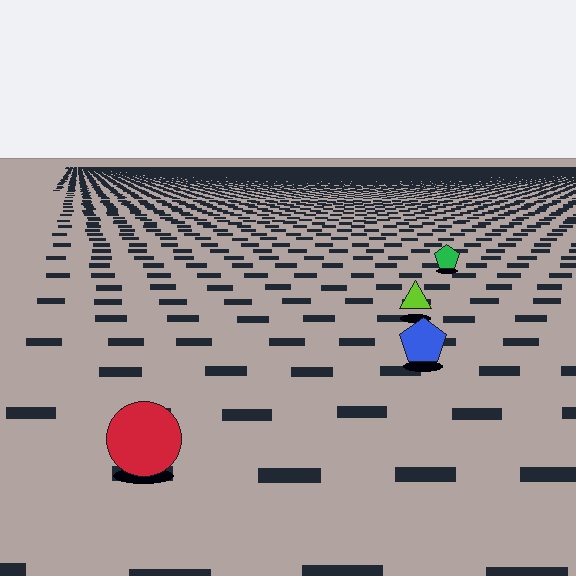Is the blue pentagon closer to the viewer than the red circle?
No. The red circle is closer — you can tell from the texture gradient: the ground texture is coarser near it.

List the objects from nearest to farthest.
From nearest to farthest: the red circle, the blue pentagon, the lime triangle, the green pentagon.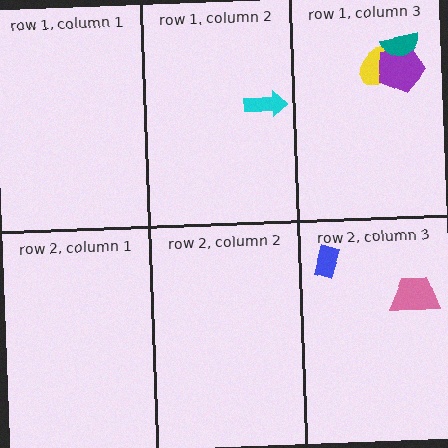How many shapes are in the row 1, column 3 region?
3.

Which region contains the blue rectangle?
The row 2, column 3 region.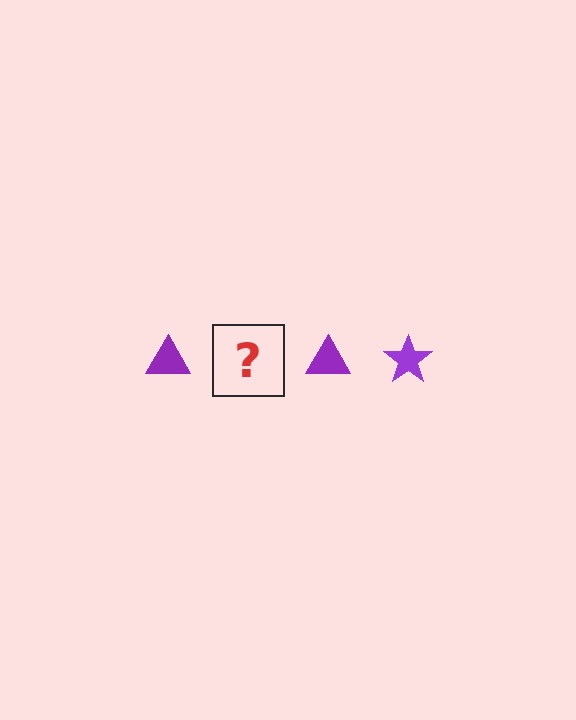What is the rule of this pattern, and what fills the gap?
The rule is that the pattern cycles through triangle, star shapes in purple. The gap should be filled with a purple star.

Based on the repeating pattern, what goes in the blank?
The blank should be a purple star.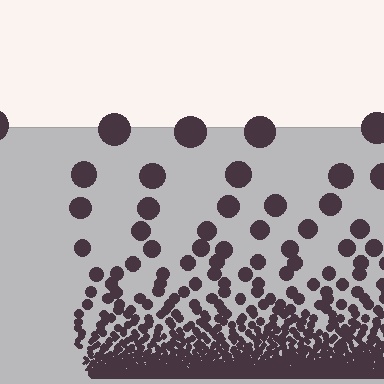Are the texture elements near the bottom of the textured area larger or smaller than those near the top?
Smaller. The gradient is inverted — elements near the bottom are smaller and denser.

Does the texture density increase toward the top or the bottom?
Density increases toward the bottom.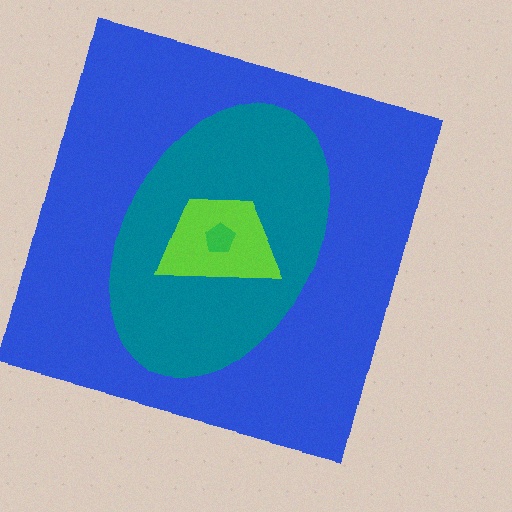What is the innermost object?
The green pentagon.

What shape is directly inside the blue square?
The teal ellipse.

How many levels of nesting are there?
4.